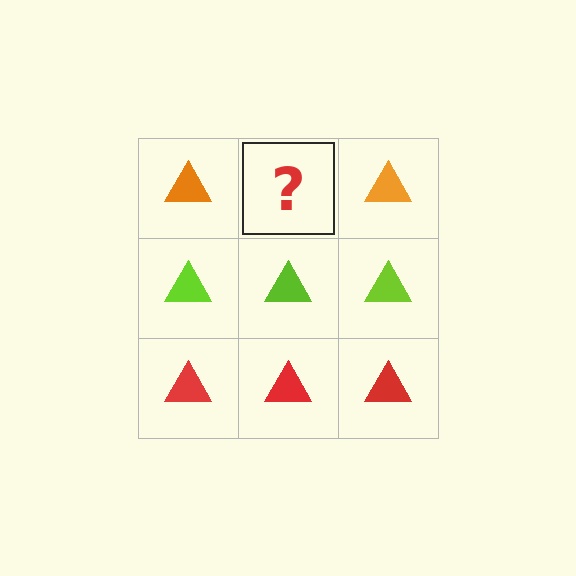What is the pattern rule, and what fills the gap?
The rule is that each row has a consistent color. The gap should be filled with an orange triangle.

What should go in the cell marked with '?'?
The missing cell should contain an orange triangle.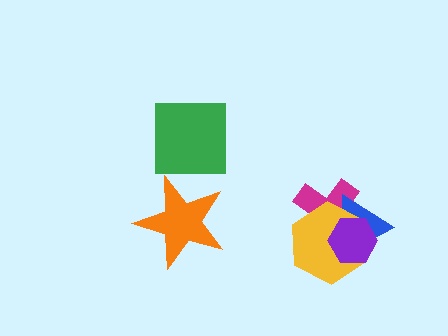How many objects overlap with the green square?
1 object overlaps with the green square.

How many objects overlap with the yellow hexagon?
3 objects overlap with the yellow hexagon.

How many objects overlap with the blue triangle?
3 objects overlap with the blue triangle.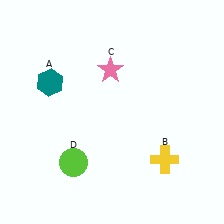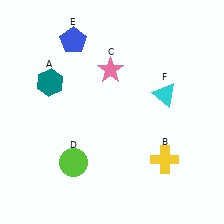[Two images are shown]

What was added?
A blue pentagon (E), a cyan triangle (F) were added in Image 2.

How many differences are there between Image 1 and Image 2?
There are 2 differences between the two images.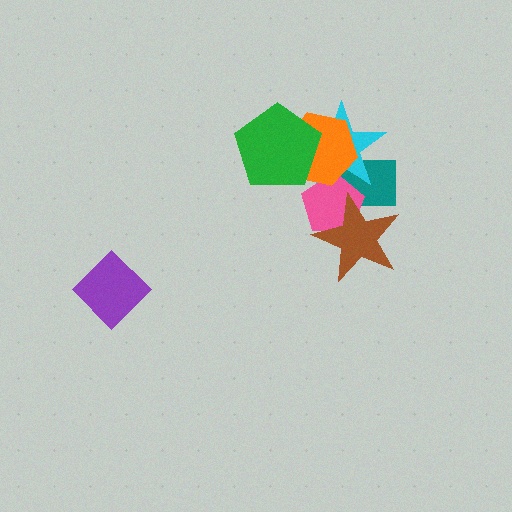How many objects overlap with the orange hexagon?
4 objects overlap with the orange hexagon.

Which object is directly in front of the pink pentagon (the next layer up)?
The orange hexagon is directly in front of the pink pentagon.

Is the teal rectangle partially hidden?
Yes, it is partially covered by another shape.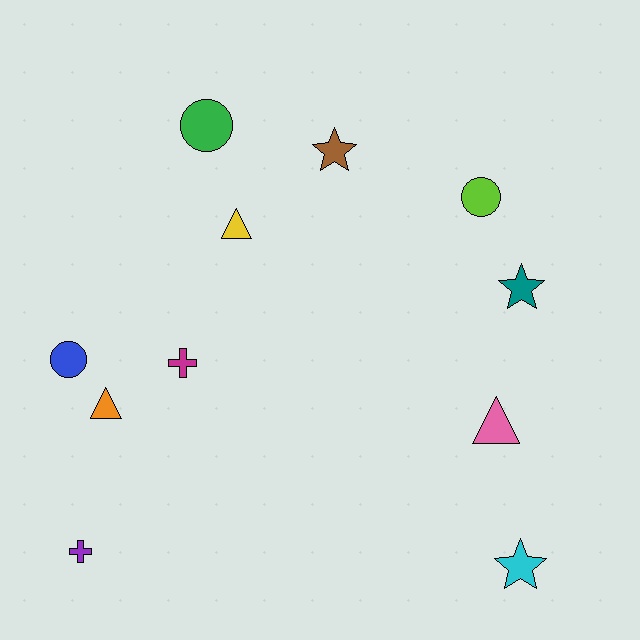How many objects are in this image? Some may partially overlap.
There are 11 objects.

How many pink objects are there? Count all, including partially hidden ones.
There is 1 pink object.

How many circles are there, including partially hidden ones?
There are 3 circles.